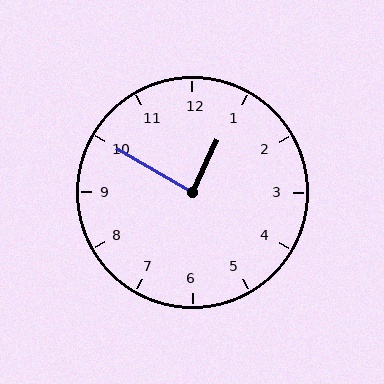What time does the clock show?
12:50.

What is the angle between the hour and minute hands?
Approximately 85 degrees.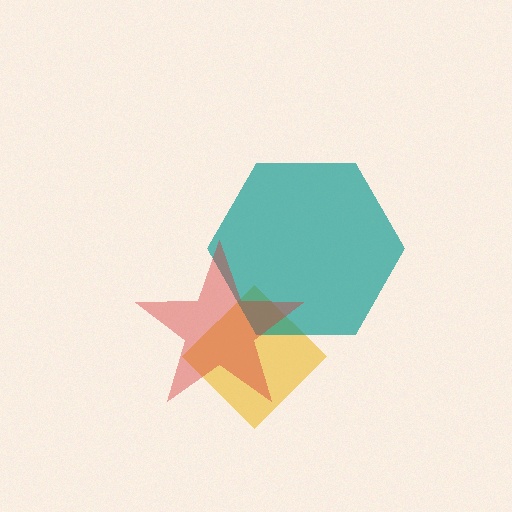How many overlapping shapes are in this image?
There are 3 overlapping shapes in the image.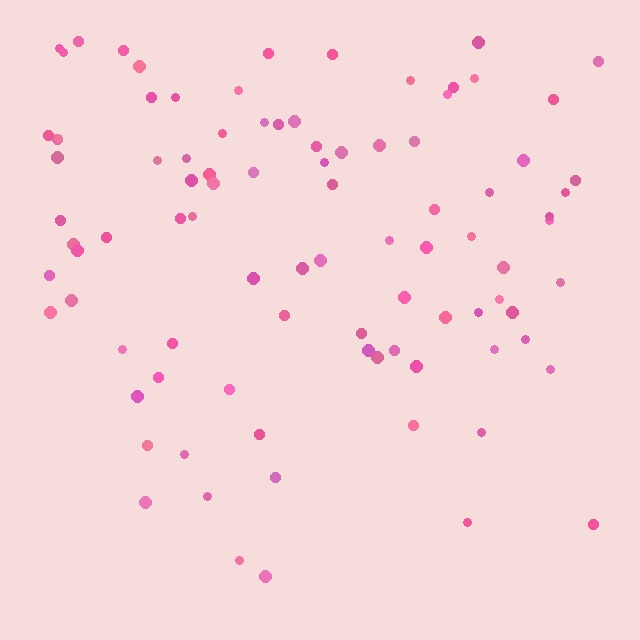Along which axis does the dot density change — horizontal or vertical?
Vertical.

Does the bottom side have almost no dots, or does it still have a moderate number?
Still a moderate number, just noticeably fewer than the top.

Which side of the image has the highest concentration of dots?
The top.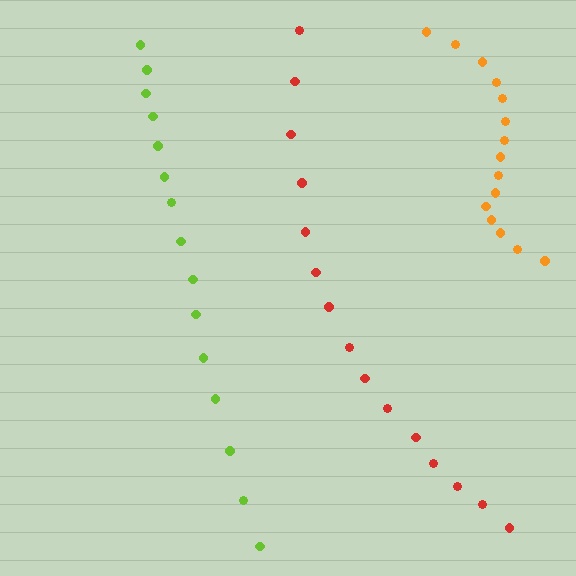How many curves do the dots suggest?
There are 3 distinct paths.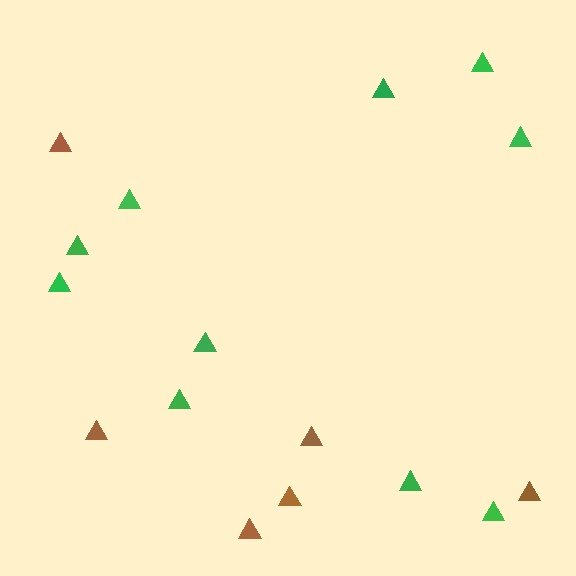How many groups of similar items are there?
There are 2 groups: one group of brown triangles (6) and one group of green triangles (10).